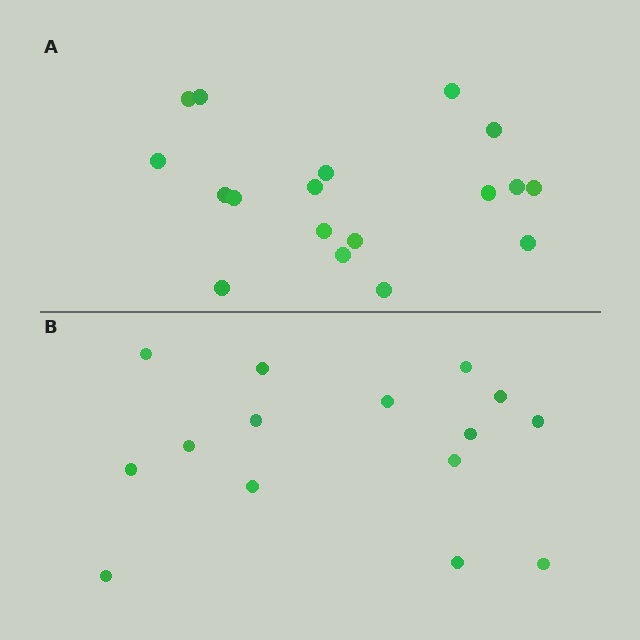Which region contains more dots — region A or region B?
Region A (the top region) has more dots.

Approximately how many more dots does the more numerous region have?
Region A has just a few more — roughly 2 or 3 more dots than region B.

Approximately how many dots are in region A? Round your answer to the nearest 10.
About 20 dots. (The exact count is 18, which rounds to 20.)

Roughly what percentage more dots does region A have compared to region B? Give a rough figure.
About 20% more.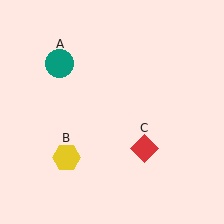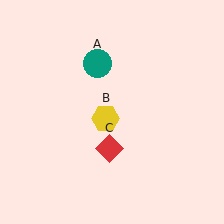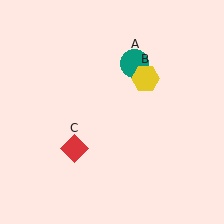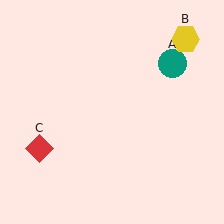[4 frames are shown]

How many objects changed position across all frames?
3 objects changed position: teal circle (object A), yellow hexagon (object B), red diamond (object C).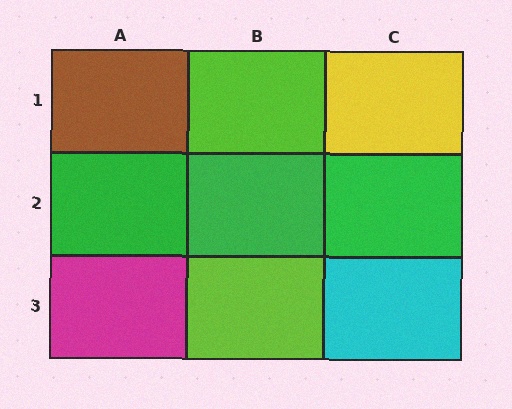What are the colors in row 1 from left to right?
Brown, lime, yellow.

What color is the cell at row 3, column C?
Cyan.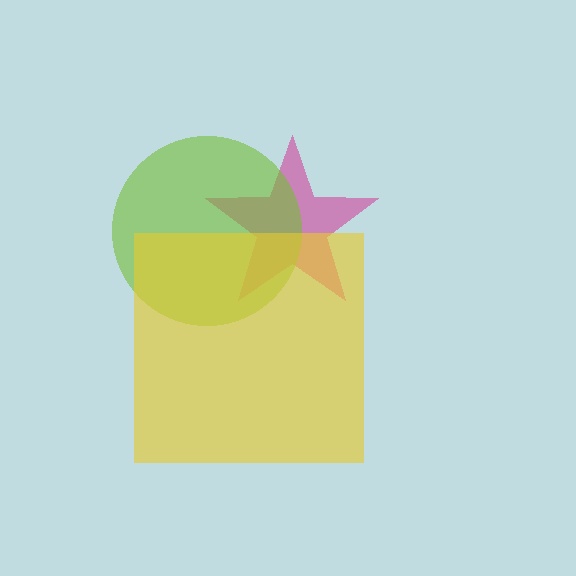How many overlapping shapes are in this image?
There are 3 overlapping shapes in the image.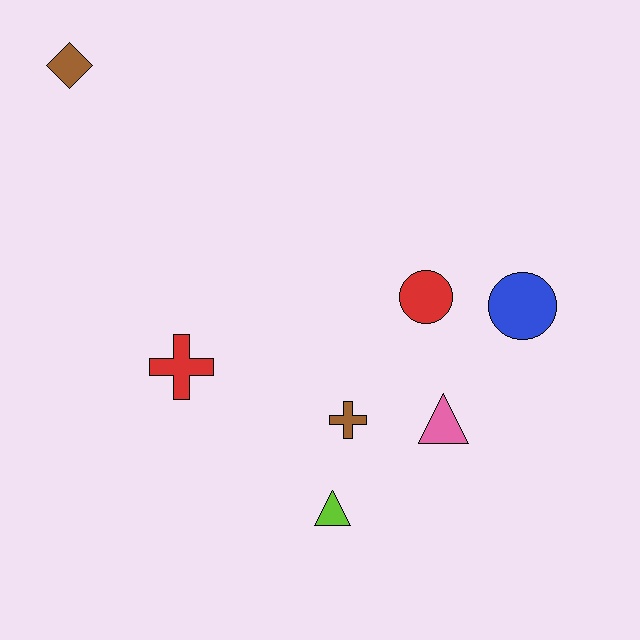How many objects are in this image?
There are 7 objects.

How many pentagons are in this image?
There are no pentagons.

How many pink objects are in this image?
There is 1 pink object.